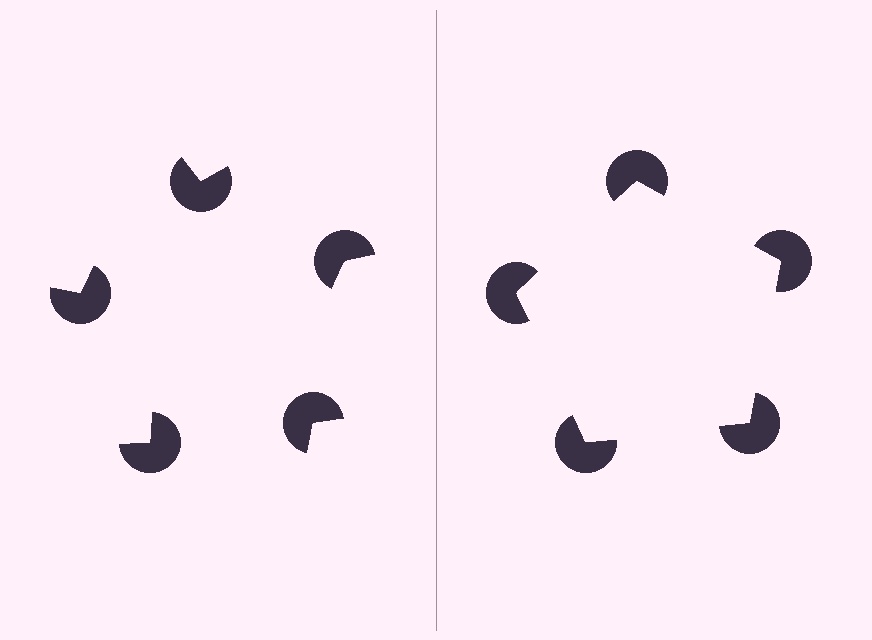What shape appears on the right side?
An illusory pentagon.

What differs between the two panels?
The pac-man discs are positioned identically on both sides; only the wedge orientations differ. On the right they align to a pentagon; on the left they are misaligned.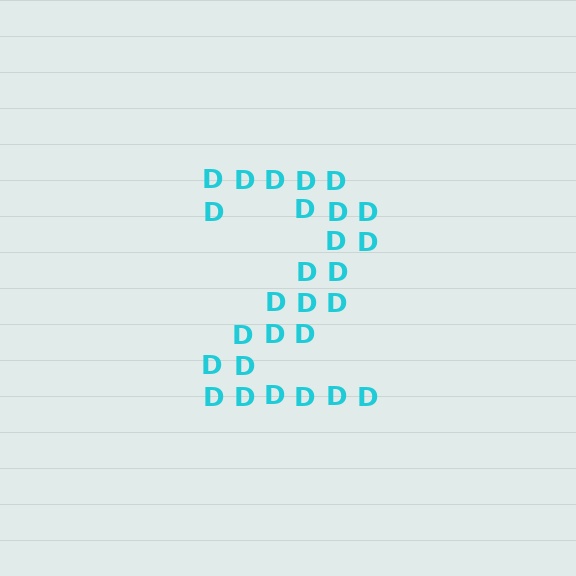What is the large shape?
The large shape is the digit 2.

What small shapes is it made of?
It is made of small letter D's.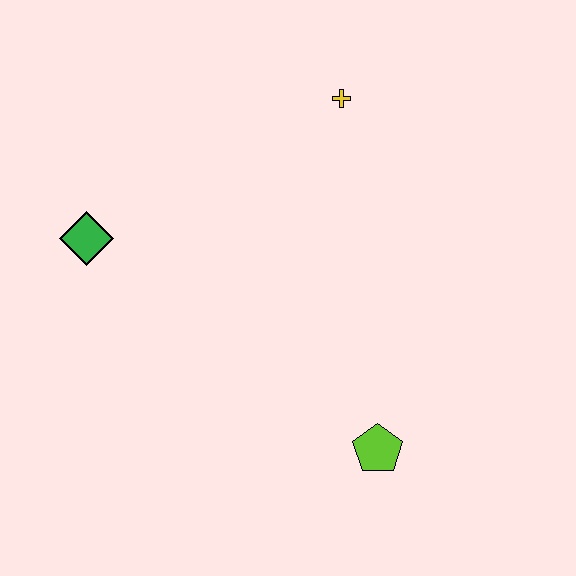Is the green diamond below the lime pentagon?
No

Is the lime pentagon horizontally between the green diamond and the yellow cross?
No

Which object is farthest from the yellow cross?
The lime pentagon is farthest from the yellow cross.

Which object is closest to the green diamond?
The yellow cross is closest to the green diamond.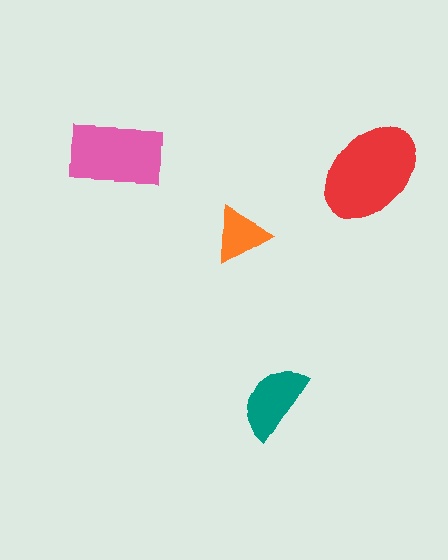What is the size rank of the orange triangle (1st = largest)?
4th.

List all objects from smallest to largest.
The orange triangle, the teal semicircle, the pink rectangle, the red ellipse.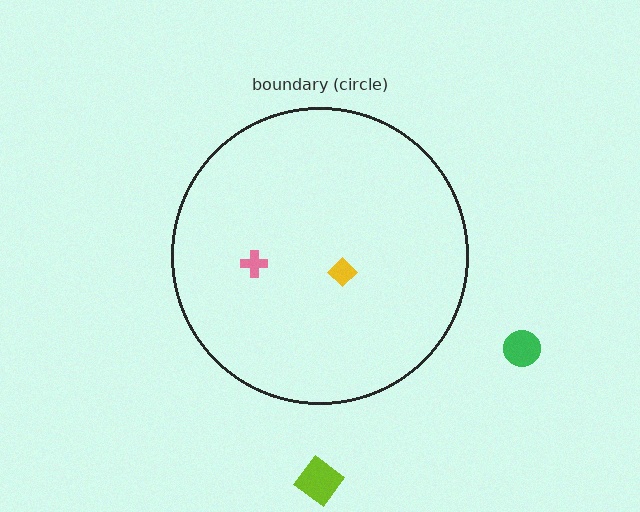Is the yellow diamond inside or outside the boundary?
Inside.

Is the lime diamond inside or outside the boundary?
Outside.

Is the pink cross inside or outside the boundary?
Inside.